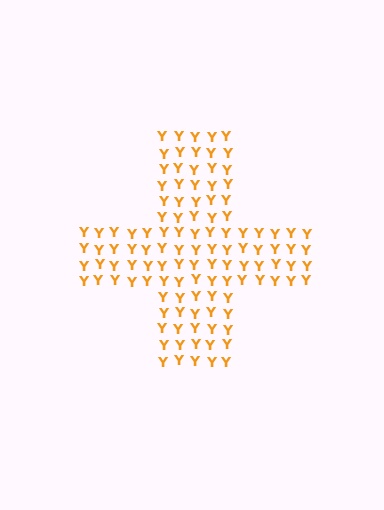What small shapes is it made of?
It is made of small letter Y's.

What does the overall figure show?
The overall figure shows a cross.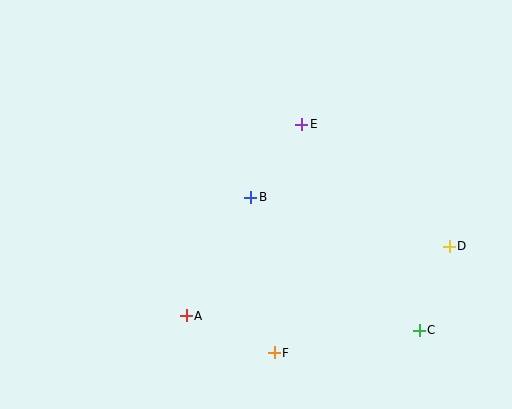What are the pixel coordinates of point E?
Point E is at (302, 124).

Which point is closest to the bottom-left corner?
Point A is closest to the bottom-left corner.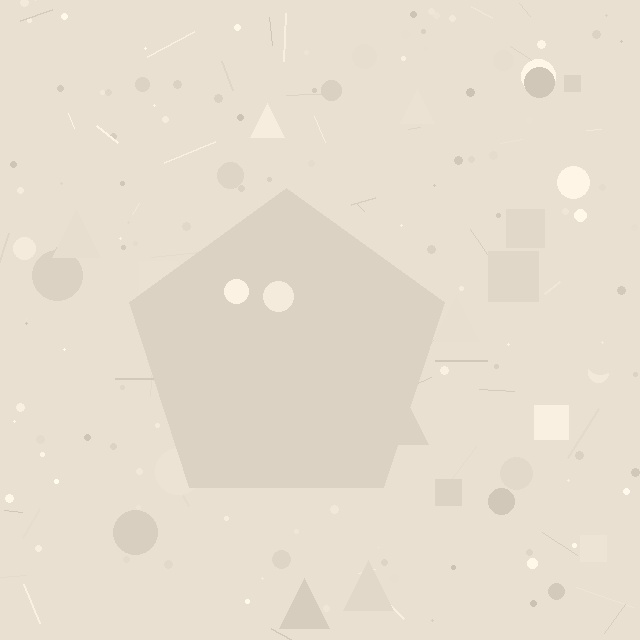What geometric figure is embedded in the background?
A pentagon is embedded in the background.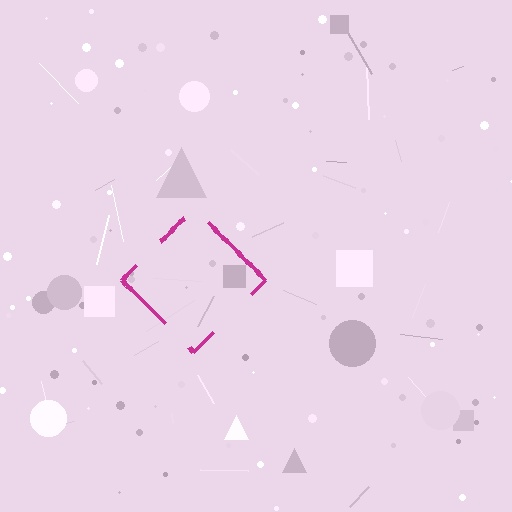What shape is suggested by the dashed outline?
The dashed outline suggests a diamond.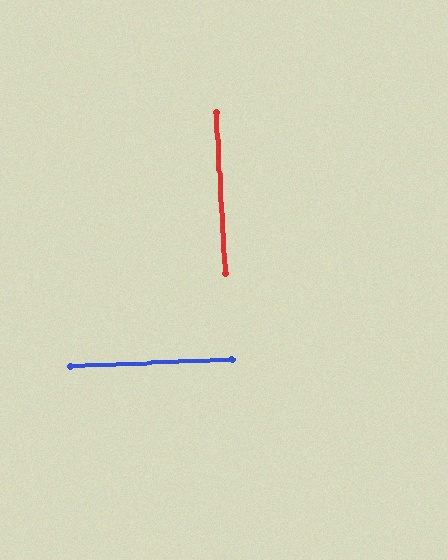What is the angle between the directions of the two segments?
Approximately 89 degrees.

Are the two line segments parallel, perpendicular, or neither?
Perpendicular — they meet at approximately 89°.